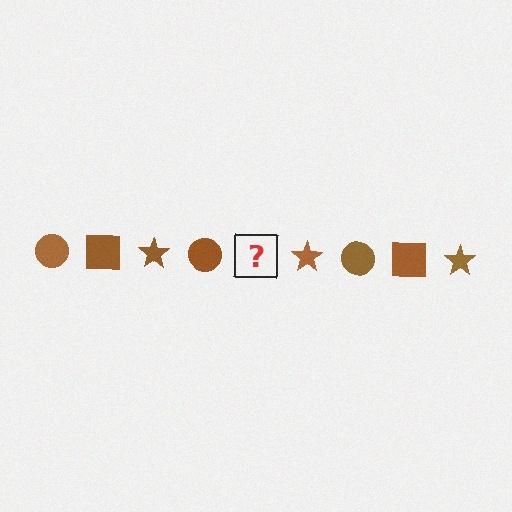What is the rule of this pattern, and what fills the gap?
The rule is that the pattern cycles through circle, square, star shapes in brown. The gap should be filled with a brown square.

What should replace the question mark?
The question mark should be replaced with a brown square.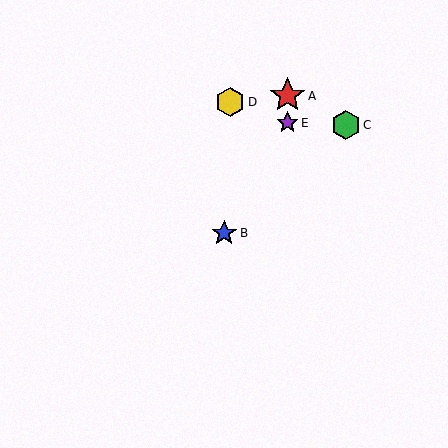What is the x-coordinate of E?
Object E is at x≈288.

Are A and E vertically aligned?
Yes, both are at x≈288.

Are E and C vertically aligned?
No, E is at x≈288 and C is at x≈346.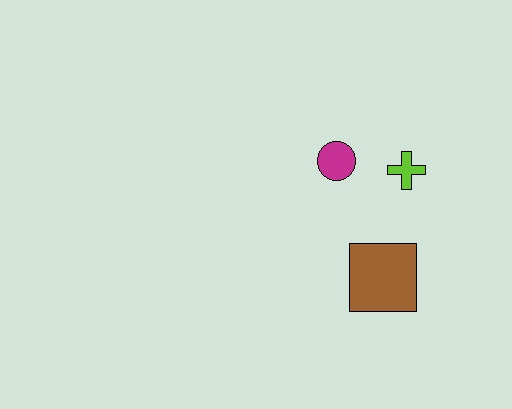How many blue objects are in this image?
There are no blue objects.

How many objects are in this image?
There are 3 objects.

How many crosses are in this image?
There is 1 cross.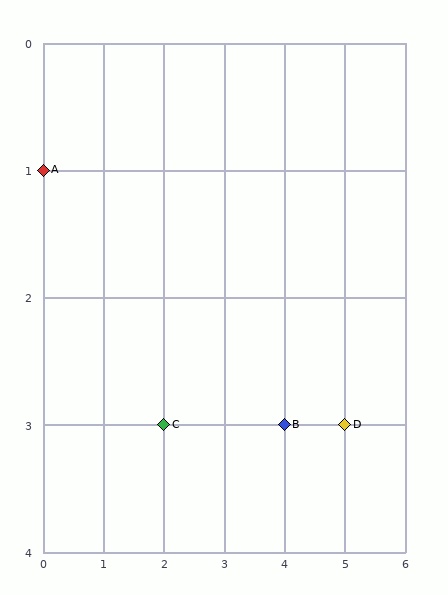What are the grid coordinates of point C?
Point C is at grid coordinates (2, 3).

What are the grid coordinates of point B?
Point B is at grid coordinates (4, 3).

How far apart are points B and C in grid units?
Points B and C are 2 columns apart.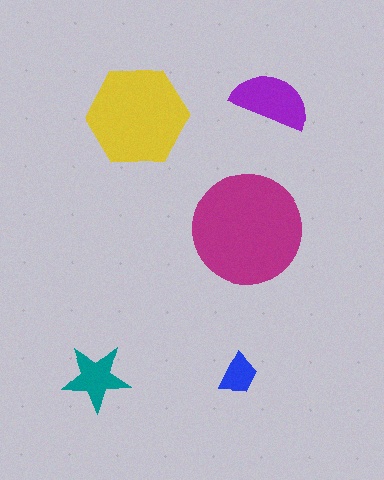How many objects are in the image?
There are 5 objects in the image.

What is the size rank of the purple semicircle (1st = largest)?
3rd.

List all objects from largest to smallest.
The magenta circle, the yellow hexagon, the purple semicircle, the teal star, the blue trapezoid.